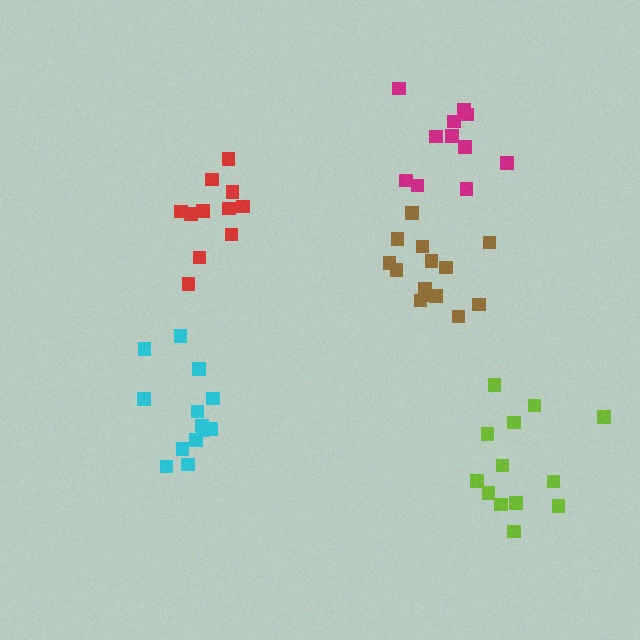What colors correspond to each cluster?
The clusters are colored: brown, lime, magenta, red, cyan.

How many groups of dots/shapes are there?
There are 5 groups.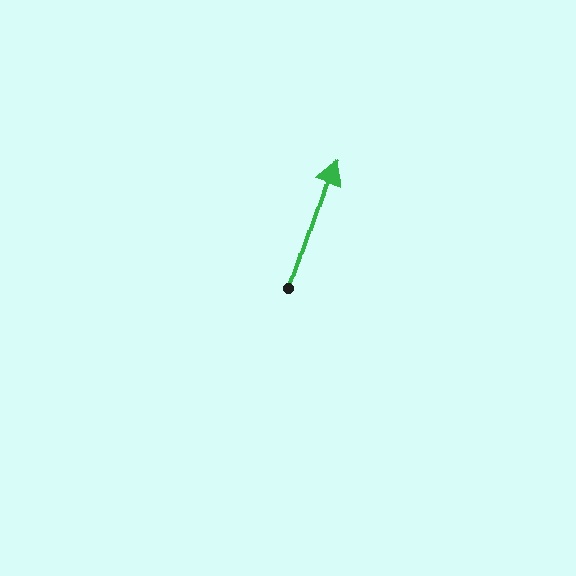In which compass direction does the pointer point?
North.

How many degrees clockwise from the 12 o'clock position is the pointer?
Approximately 18 degrees.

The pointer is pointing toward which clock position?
Roughly 1 o'clock.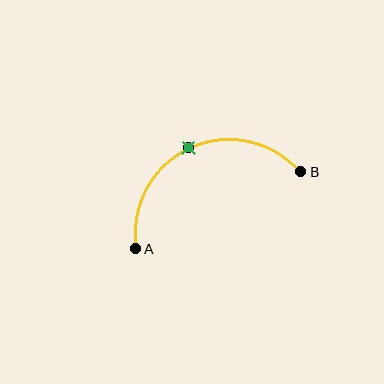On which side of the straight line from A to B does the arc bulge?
The arc bulges above the straight line connecting A and B.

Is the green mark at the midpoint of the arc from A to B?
Yes. The green mark lies on the arc at equal arc-length from both A and B — it is the arc midpoint.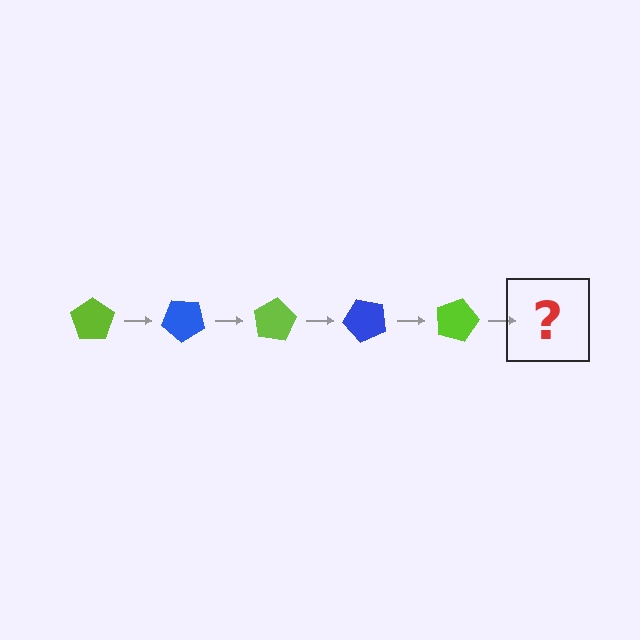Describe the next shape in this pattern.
It should be a blue pentagon, rotated 200 degrees from the start.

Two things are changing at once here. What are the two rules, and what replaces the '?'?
The two rules are that it rotates 40 degrees each step and the color cycles through lime and blue. The '?' should be a blue pentagon, rotated 200 degrees from the start.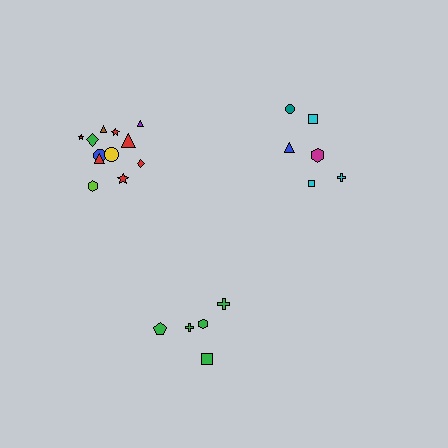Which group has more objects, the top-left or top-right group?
The top-left group.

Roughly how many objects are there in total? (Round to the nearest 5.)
Roughly 25 objects in total.